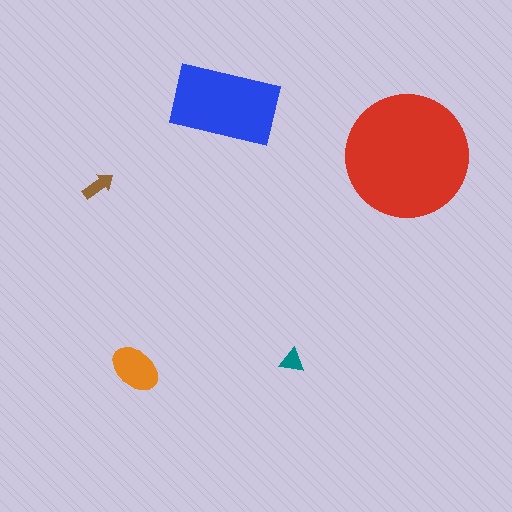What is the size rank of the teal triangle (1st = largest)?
5th.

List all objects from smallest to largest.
The teal triangle, the brown arrow, the orange ellipse, the blue rectangle, the red circle.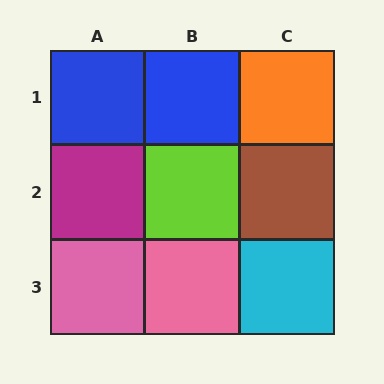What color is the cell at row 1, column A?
Blue.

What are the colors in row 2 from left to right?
Magenta, lime, brown.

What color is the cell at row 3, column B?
Pink.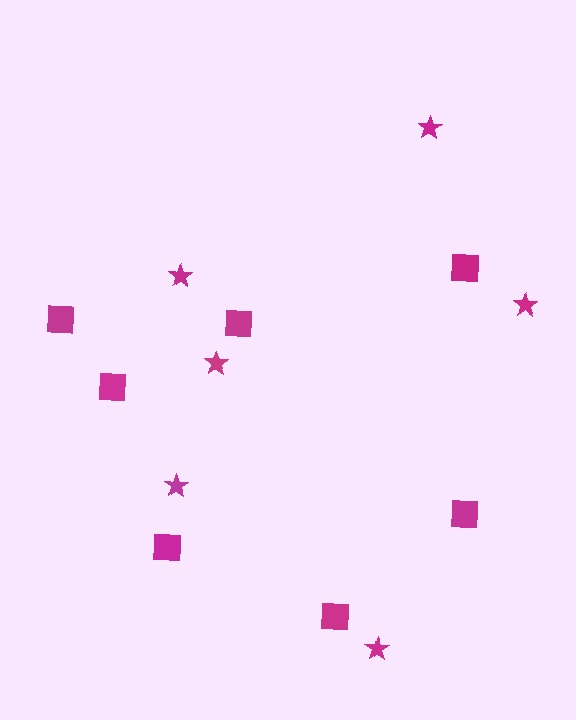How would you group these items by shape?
There are 2 groups: one group of squares (7) and one group of stars (6).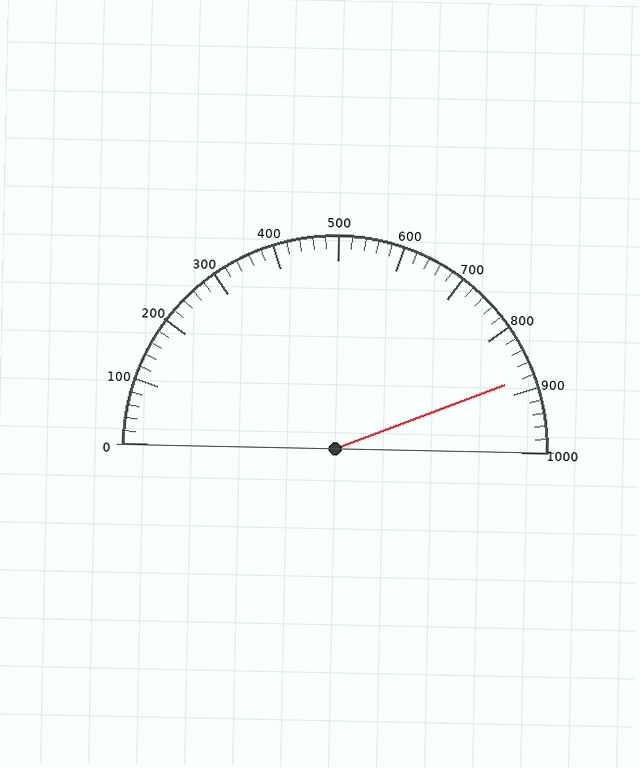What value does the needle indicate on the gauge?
The needle indicates approximately 880.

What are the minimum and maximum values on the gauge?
The gauge ranges from 0 to 1000.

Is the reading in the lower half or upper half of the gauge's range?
The reading is in the upper half of the range (0 to 1000).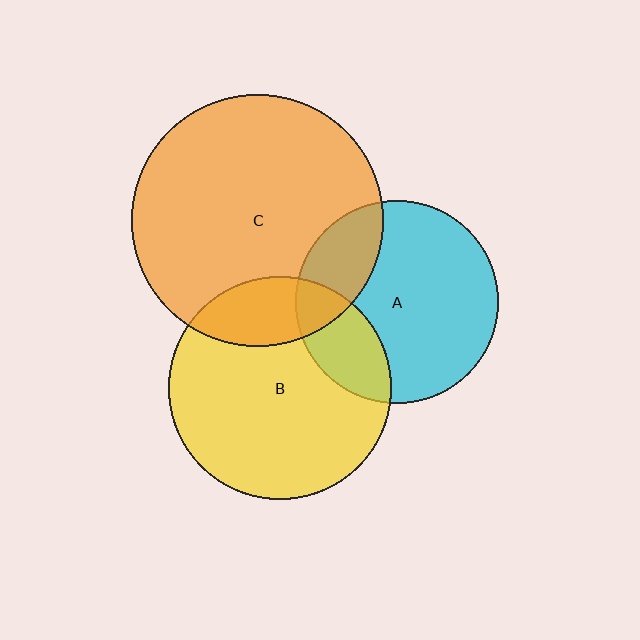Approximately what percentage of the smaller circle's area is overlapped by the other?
Approximately 25%.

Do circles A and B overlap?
Yes.